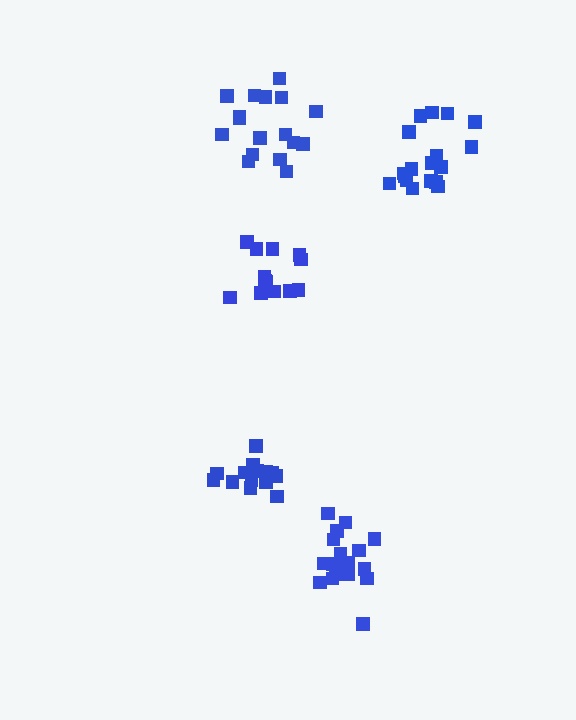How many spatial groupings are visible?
There are 5 spatial groupings.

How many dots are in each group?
Group 1: 13 dots, Group 2: 18 dots, Group 3: 14 dots, Group 4: 19 dots, Group 5: 17 dots (81 total).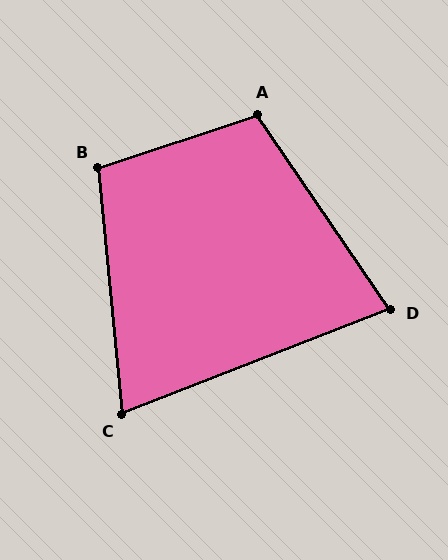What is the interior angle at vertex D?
Approximately 77 degrees (acute).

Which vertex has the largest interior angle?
A, at approximately 106 degrees.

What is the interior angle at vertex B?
Approximately 103 degrees (obtuse).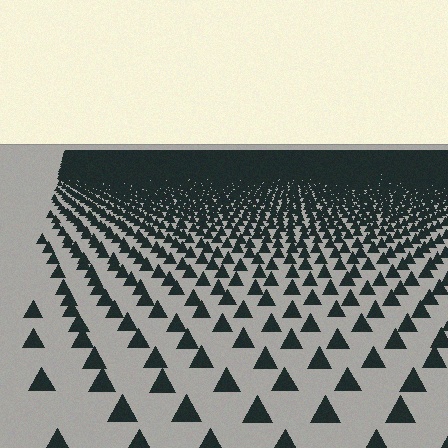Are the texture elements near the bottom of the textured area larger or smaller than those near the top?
Larger. Near the bottom, elements are closer to the viewer and appear at a bigger on-screen size.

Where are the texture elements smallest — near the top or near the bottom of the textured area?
Near the top.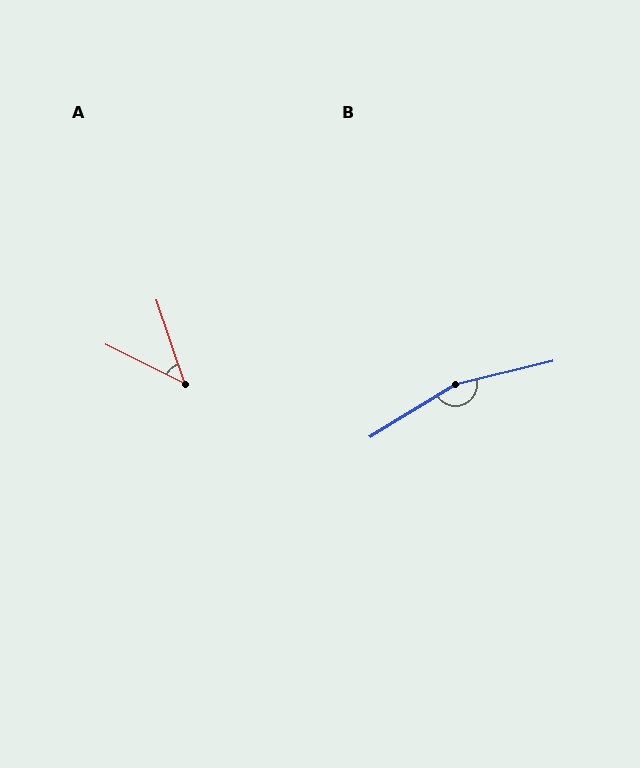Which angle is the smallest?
A, at approximately 45 degrees.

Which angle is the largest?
B, at approximately 162 degrees.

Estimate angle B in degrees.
Approximately 162 degrees.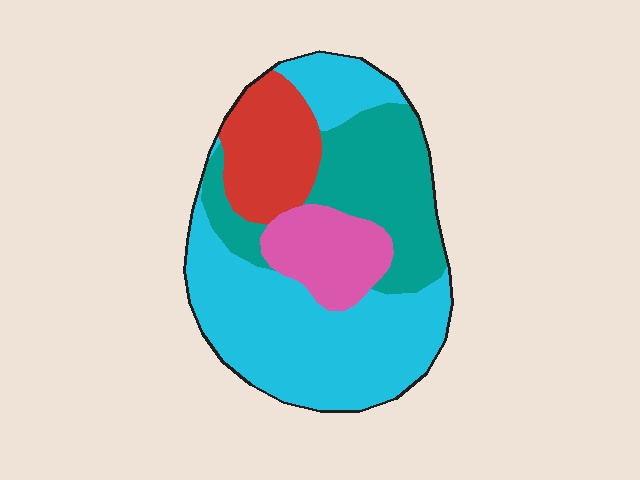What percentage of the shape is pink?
Pink takes up about one eighth (1/8) of the shape.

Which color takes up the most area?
Cyan, at roughly 45%.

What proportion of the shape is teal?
Teal takes up about one quarter (1/4) of the shape.